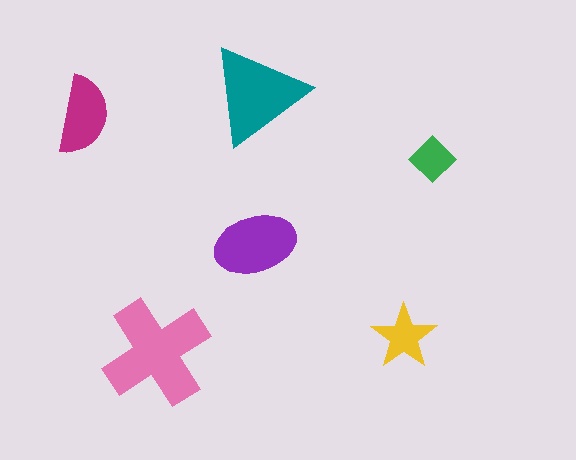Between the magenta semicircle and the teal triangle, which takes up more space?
The teal triangle.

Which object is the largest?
The pink cross.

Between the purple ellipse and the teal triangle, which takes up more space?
The teal triangle.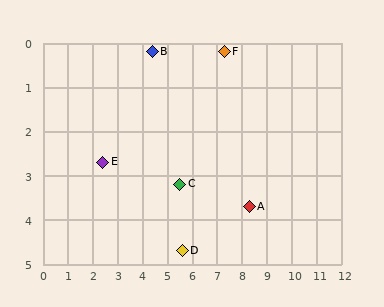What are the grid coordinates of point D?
Point D is at approximately (5.6, 4.7).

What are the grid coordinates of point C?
Point C is at approximately (5.5, 3.2).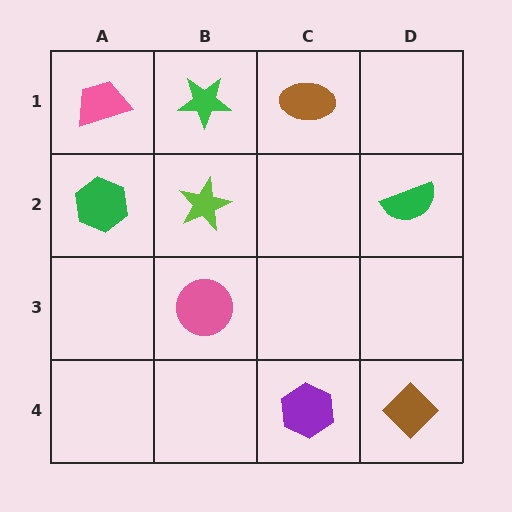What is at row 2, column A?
A green hexagon.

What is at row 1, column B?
A green star.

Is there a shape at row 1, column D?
No, that cell is empty.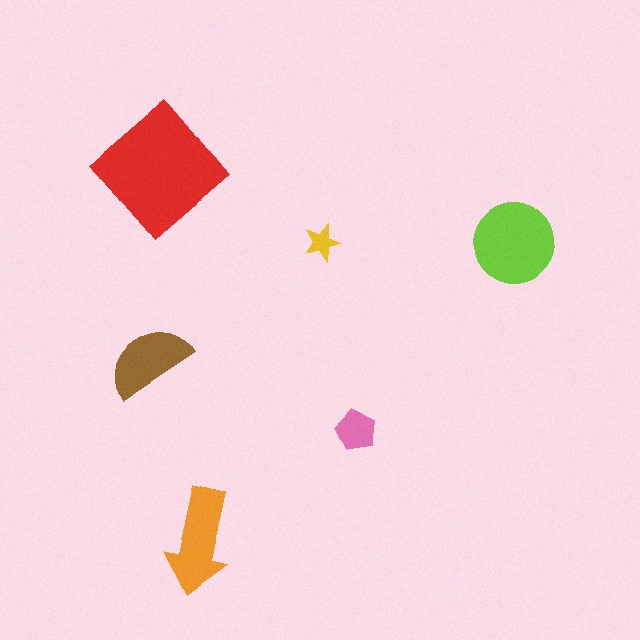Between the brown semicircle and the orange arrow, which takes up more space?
The orange arrow.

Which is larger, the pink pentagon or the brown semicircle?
The brown semicircle.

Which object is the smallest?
The yellow star.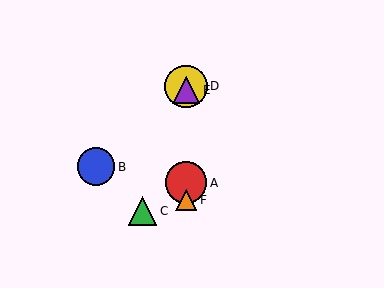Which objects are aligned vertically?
Objects A, D, E, F are aligned vertically.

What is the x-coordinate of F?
Object F is at x≈186.